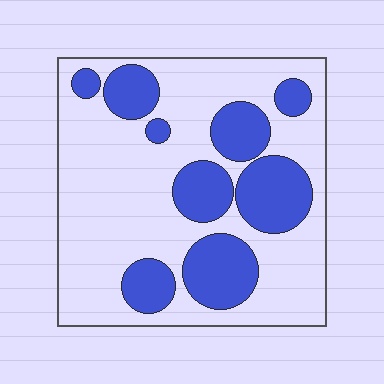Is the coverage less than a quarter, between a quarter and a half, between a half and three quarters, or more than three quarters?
Between a quarter and a half.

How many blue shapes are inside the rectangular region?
9.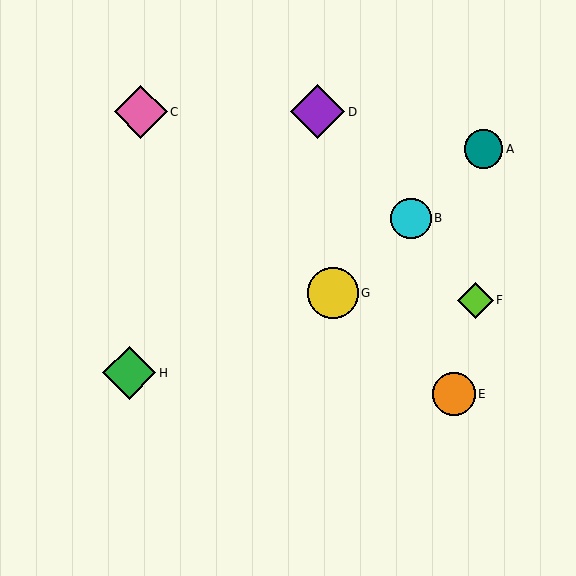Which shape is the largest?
The purple diamond (labeled D) is the largest.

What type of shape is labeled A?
Shape A is a teal circle.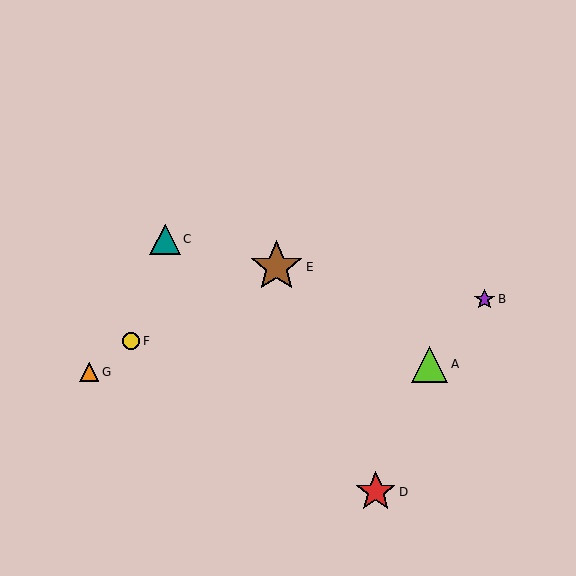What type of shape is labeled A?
Shape A is a lime triangle.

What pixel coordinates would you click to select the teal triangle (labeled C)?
Click at (165, 239) to select the teal triangle C.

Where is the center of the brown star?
The center of the brown star is at (276, 267).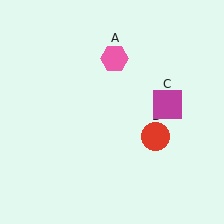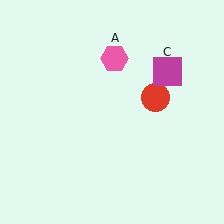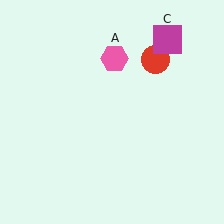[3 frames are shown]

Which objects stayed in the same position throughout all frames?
Pink hexagon (object A) remained stationary.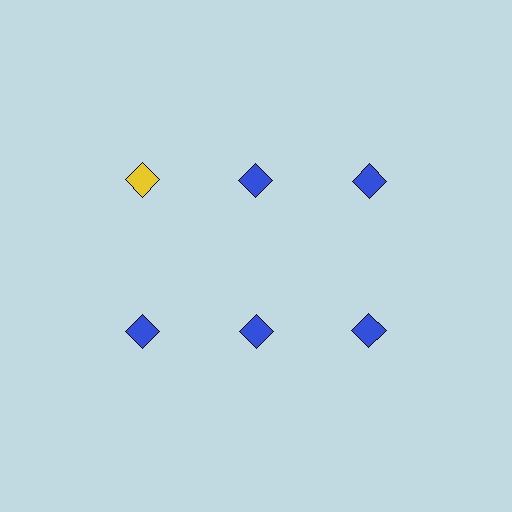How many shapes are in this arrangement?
There are 6 shapes arranged in a grid pattern.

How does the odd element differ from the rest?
It has a different color: yellow instead of blue.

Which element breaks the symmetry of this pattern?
The yellow diamond in the top row, leftmost column breaks the symmetry. All other shapes are blue diamonds.